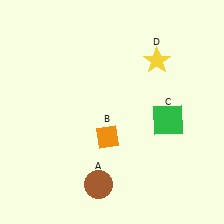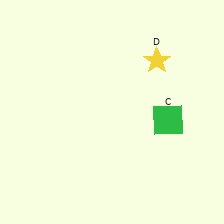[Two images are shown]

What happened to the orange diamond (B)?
The orange diamond (B) was removed in Image 2. It was in the bottom-left area of Image 1.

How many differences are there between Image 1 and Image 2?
There are 2 differences between the two images.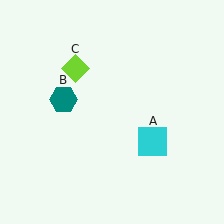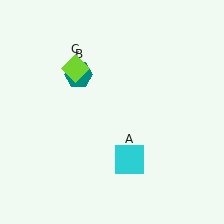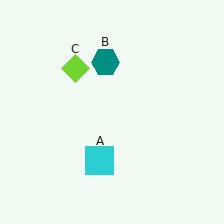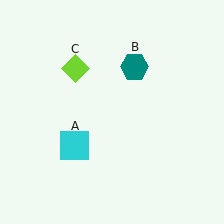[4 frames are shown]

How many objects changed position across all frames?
2 objects changed position: cyan square (object A), teal hexagon (object B).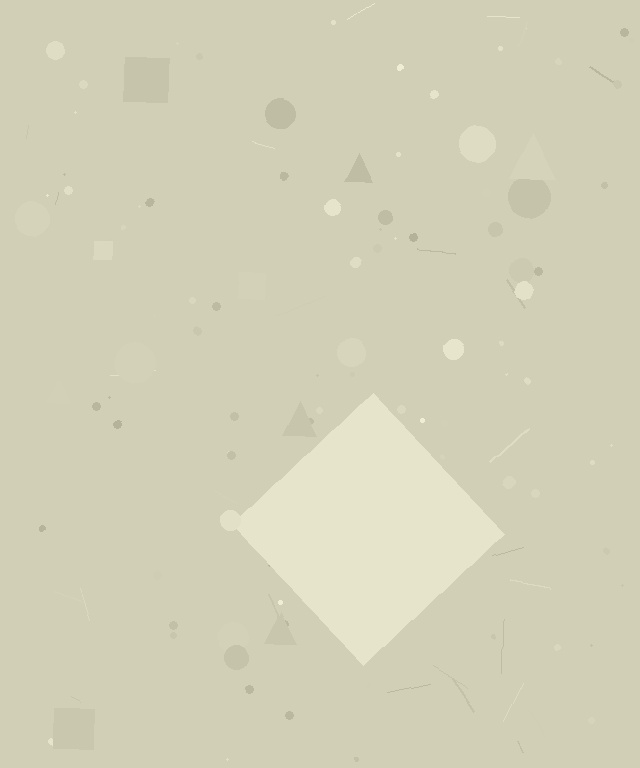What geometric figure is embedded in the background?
A diamond is embedded in the background.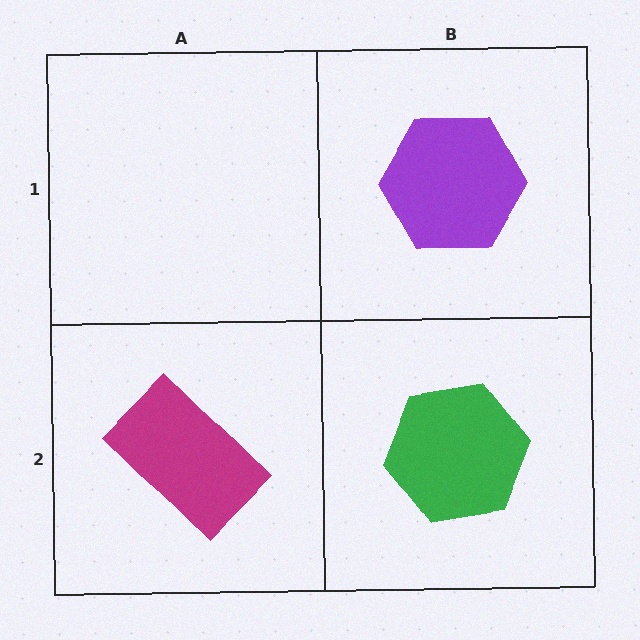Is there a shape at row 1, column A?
No, that cell is empty.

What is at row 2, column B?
A green hexagon.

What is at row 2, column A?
A magenta rectangle.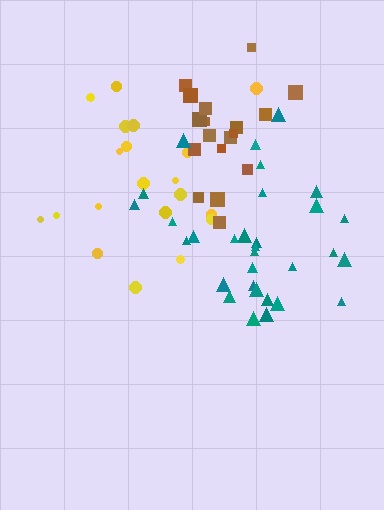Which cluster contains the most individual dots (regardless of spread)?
Teal (31).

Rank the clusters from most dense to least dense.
teal, brown, yellow.